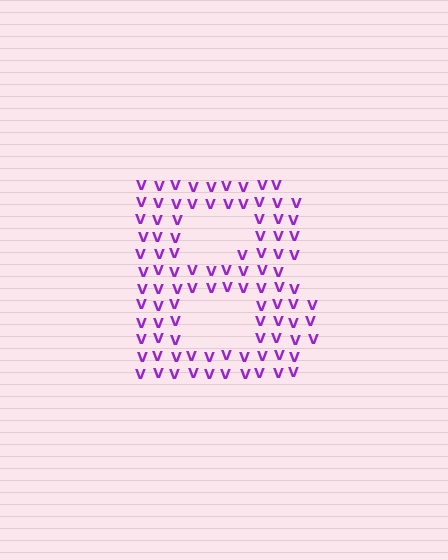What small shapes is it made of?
It is made of small letter V's.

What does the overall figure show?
The overall figure shows the letter B.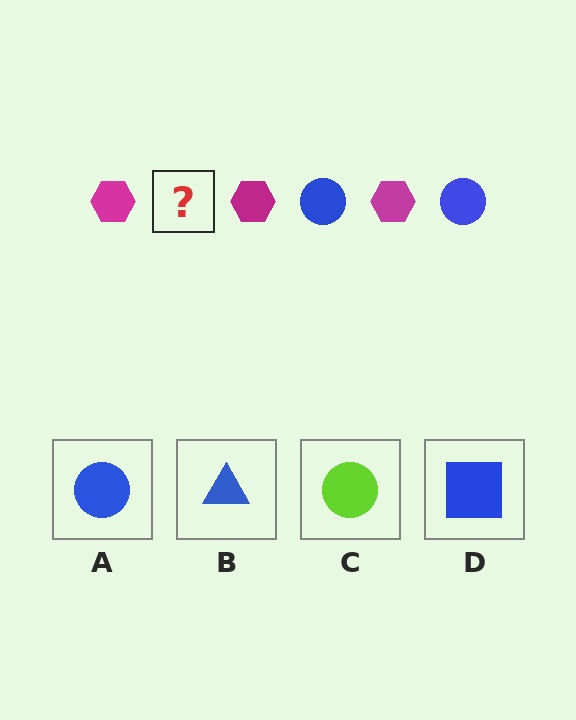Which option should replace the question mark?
Option A.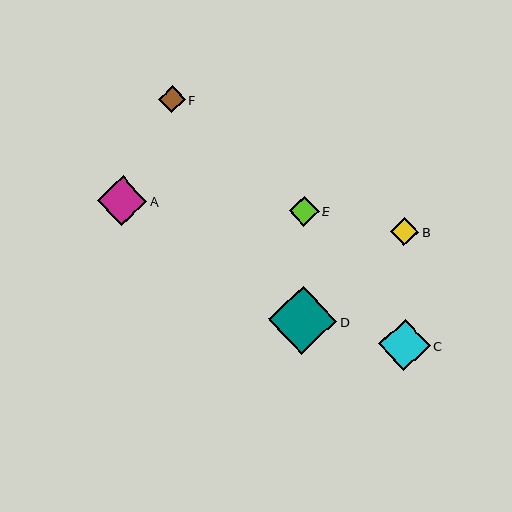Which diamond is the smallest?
Diamond F is the smallest with a size of approximately 27 pixels.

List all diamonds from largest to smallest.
From largest to smallest: D, C, A, E, B, F.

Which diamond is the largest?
Diamond D is the largest with a size of approximately 68 pixels.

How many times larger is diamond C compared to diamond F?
Diamond C is approximately 1.9 times the size of diamond F.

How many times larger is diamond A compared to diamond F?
Diamond A is approximately 1.9 times the size of diamond F.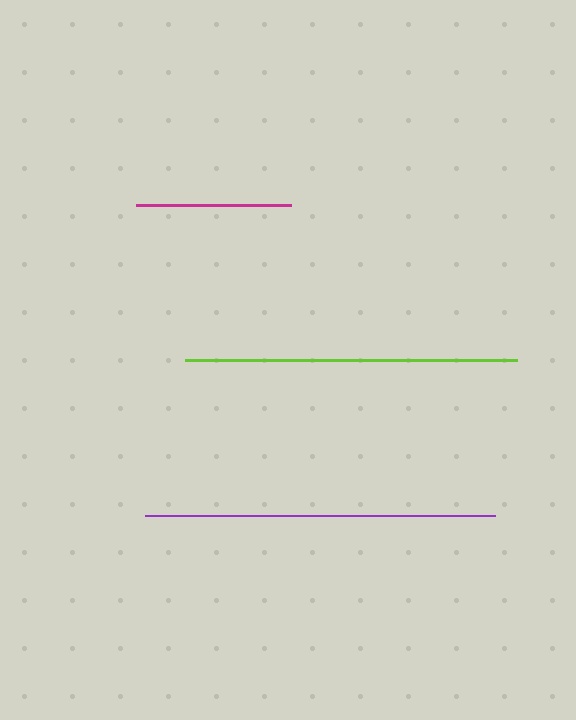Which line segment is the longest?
The purple line is the longest at approximately 349 pixels.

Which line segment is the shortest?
The magenta line is the shortest at approximately 154 pixels.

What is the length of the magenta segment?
The magenta segment is approximately 154 pixels long.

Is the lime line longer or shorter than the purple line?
The purple line is longer than the lime line.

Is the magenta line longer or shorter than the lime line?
The lime line is longer than the magenta line.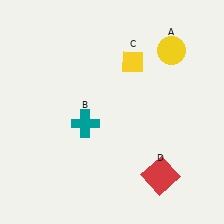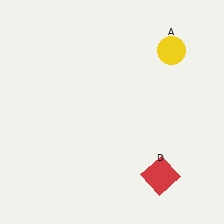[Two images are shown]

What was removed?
The teal cross (B), the yellow diamond (C) were removed in Image 2.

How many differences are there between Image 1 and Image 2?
There are 2 differences between the two images.